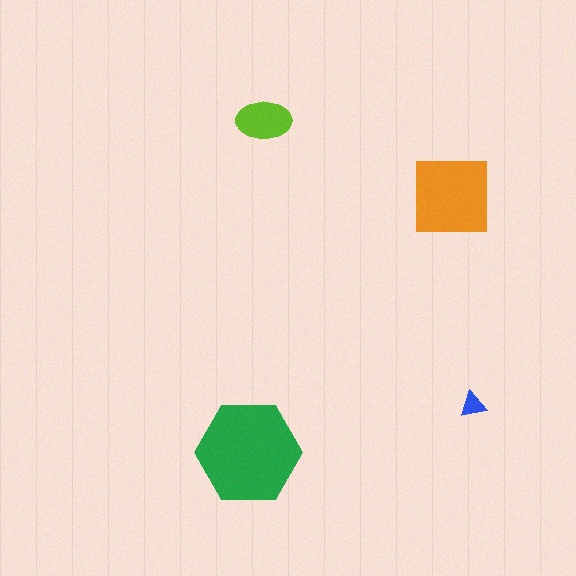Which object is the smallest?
The blue triangle.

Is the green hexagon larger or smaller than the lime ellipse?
Larger.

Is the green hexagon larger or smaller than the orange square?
Larger.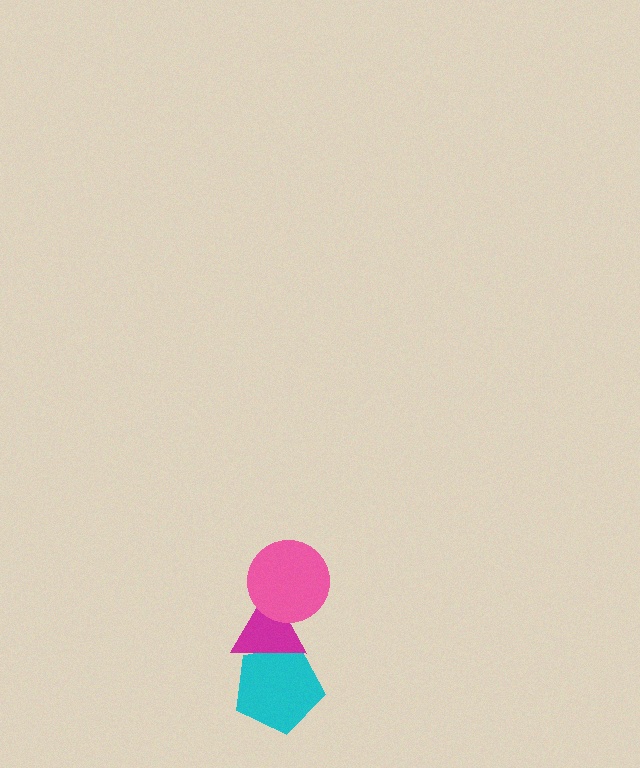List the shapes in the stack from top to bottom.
From top to bottom: the pink circle, the magenta triangle, the cyan pentagon.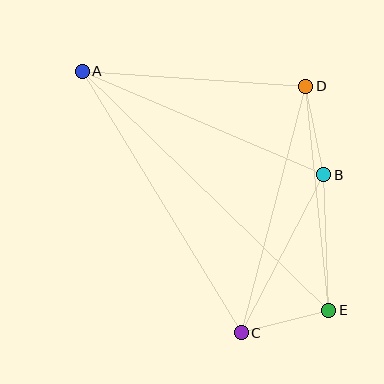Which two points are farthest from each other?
Points A and E are farthest from each other.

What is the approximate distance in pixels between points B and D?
The distance between B and D is approximately 90 pixels.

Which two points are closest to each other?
Points C and E are closest to each other.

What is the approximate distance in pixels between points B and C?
The distance between B and C is approximately 178 pixels.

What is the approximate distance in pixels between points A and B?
The distance between A and B is approximately 263 pixels.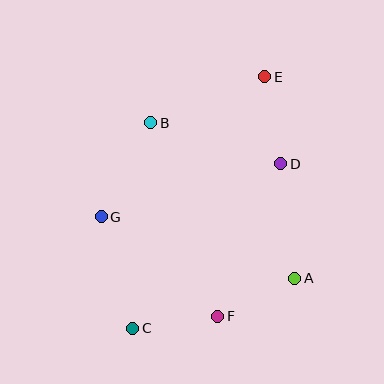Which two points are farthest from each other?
Points C and E are farthest from each other.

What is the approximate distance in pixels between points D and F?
The distance between D and F is approximately 165 pixels.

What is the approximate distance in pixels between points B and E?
The distance between B and E is approximately 123 pixels.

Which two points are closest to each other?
Points C and F are closest to each other.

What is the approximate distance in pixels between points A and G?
The distance between A and G is approximately 203 pixels.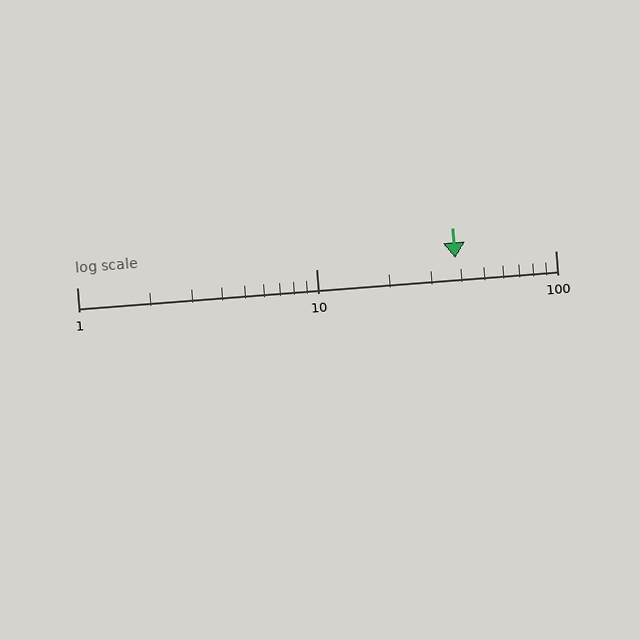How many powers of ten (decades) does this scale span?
The scale spans 2 decades, from 1 to 100.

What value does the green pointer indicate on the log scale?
The pointer indicates approximately 38.